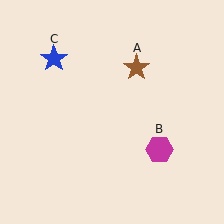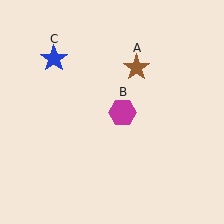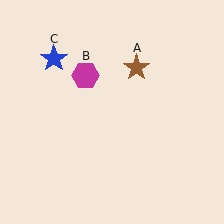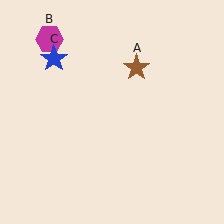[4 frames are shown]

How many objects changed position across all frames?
1 object changed position: magenta hexagon (object B).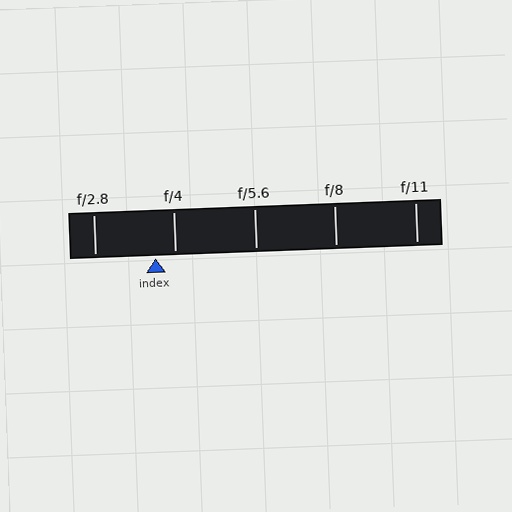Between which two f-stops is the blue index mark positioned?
The index mark is between f/2.8 and f/4.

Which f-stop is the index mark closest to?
The index mark is closest to f/4.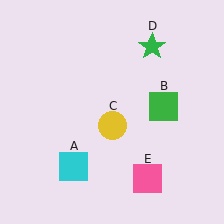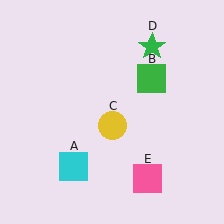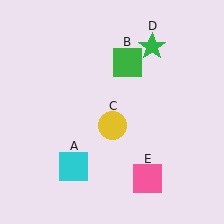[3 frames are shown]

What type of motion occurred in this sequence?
The green square (object B) rotated counterclockwise around the center of the scene.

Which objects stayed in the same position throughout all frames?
Cyan square (object A) and yellow circle (object C) and green star (object D) and pink square (object E) remained stationary.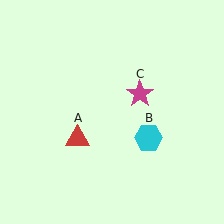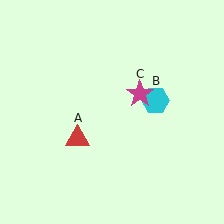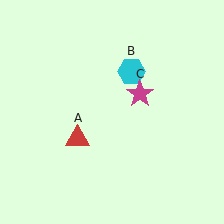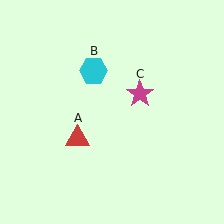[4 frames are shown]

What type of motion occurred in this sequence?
The cyan hexagon (object B) rotated counterclockwise around the center of the scene.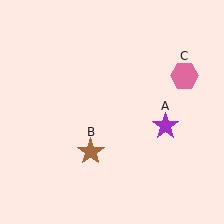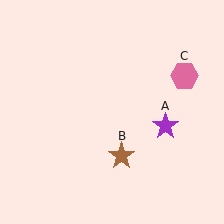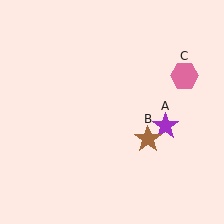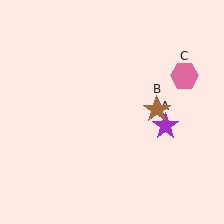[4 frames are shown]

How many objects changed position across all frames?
1 object changed position: brown star (object B).